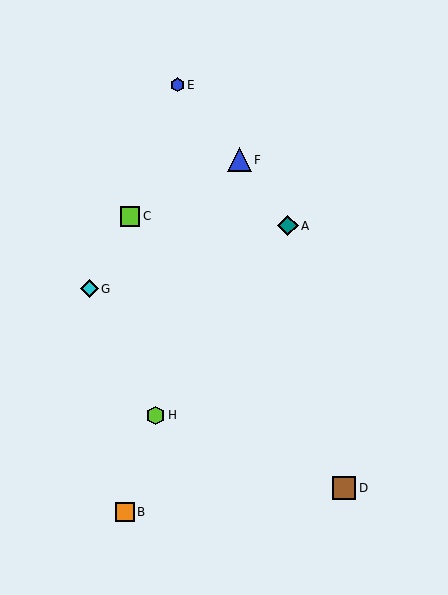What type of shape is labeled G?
Shape G is a cyan diamond.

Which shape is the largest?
The blue triangle (labeled F) is the largest.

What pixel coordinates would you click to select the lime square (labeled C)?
Click at (130, 216) to select the lime square C.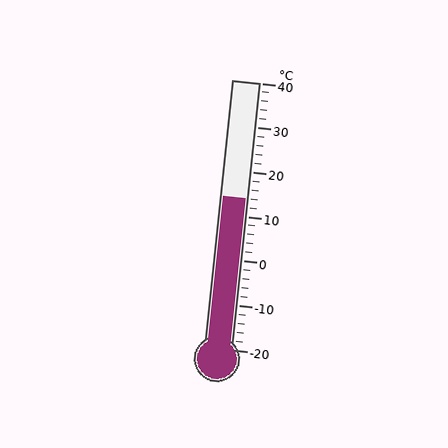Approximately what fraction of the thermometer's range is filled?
The thermometer is filled to approximately 55% of its range.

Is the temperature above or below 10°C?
The temperature is above 10°C.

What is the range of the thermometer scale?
The thermometer scale ranges from -20°C to 40°C.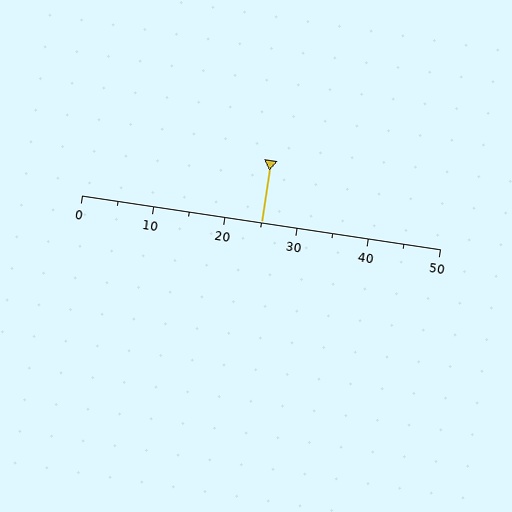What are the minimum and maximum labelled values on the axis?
The axis runs from 0 to 50.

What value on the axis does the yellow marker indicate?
The marker indicates approximately 25.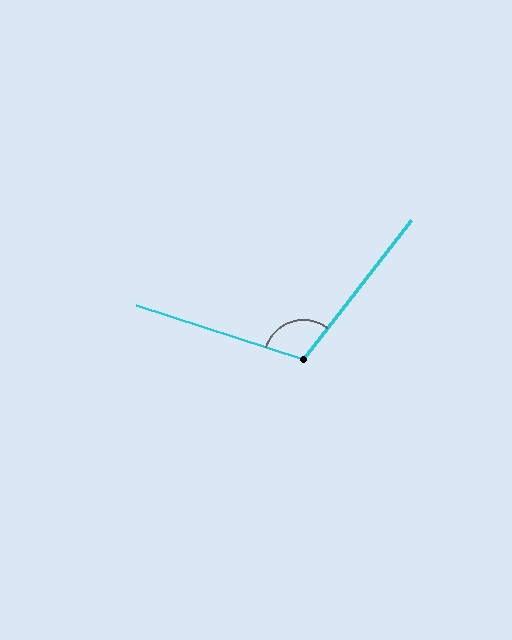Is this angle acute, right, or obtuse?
It is obtuse.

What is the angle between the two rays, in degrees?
Approximately 110 degrees.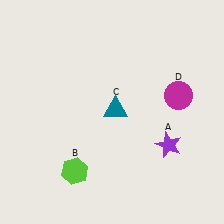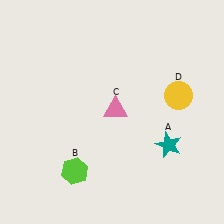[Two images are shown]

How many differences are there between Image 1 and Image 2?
There are 3 differences between the two images.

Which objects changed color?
A changed from purple to teal. C changed from teal to pink. D changed from magenta to yellow.